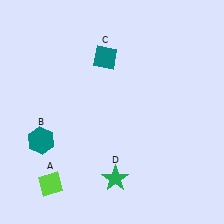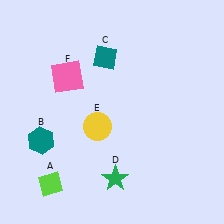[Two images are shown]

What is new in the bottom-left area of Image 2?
A yellow circle (E) was added in the bottom-left area of Image 2.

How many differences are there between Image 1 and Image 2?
There are 2 differences between the two images.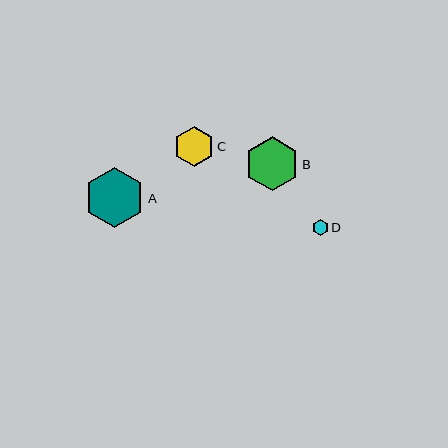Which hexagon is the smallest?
Hexagon D is the smallest with a size of approximately 16 pixels.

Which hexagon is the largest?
Hexagon A is the largest with a size of approximately 60 pixels.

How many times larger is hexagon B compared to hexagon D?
Hexagon B is approximately 3.5 times the size of hexagon D.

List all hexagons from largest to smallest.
From largest to smallest: A, B, C, D.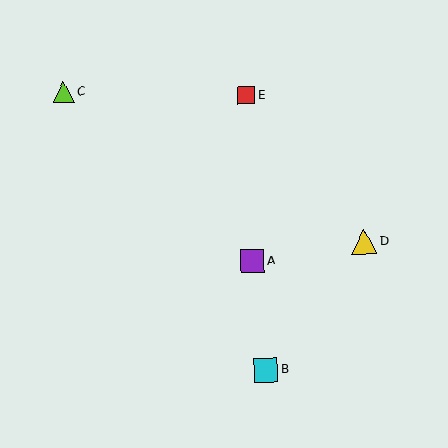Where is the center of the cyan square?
The center of the cyan square is at (266, 370).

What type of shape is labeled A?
Shape A is a purple square.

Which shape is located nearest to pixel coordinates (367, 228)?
The yellow triangle (labeled D) at (364, 242) is nearest to that location.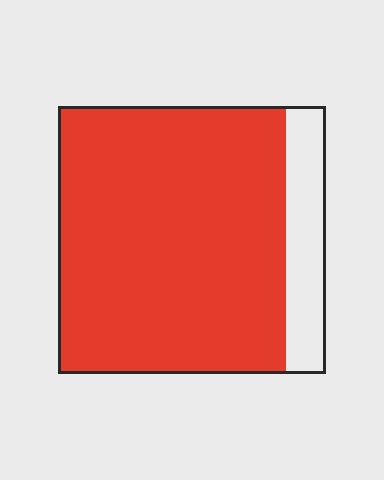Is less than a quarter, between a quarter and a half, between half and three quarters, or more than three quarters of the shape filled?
More than three quarters.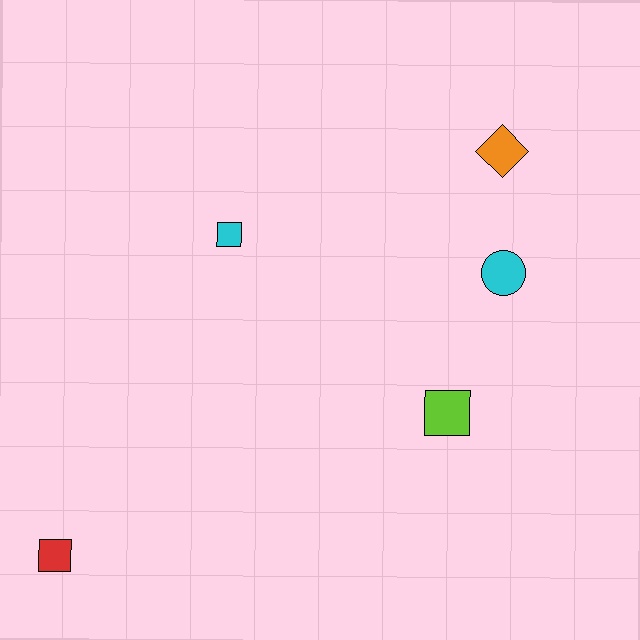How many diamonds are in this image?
There is 1 diamond.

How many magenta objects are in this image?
There are no magenta objects.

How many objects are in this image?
There are 5 objects.